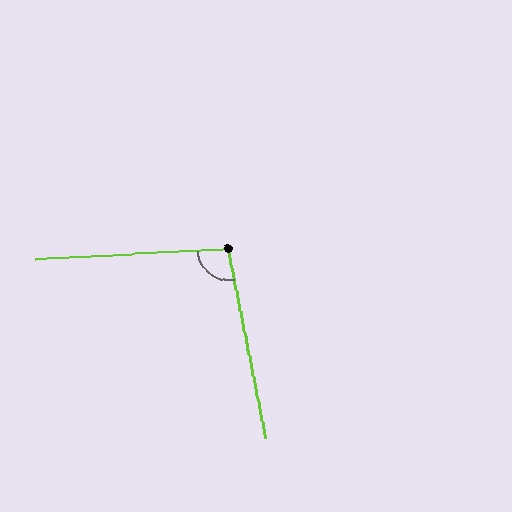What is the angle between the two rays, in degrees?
Approximately 98 degrees.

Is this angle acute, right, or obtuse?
It is obtuse.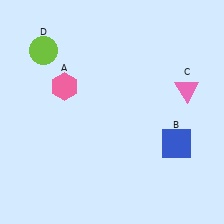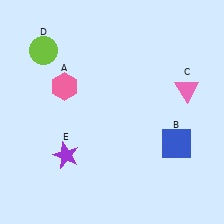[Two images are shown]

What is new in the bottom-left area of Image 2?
A purple star (E) was added in the bottom-left area of Image 2.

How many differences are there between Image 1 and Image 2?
There is 1 difference between the two images.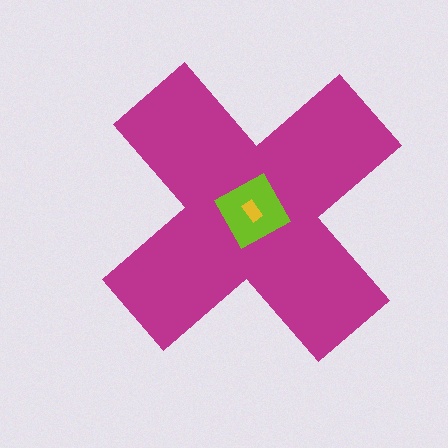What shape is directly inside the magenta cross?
The lime diamond.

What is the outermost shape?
The magenta cross.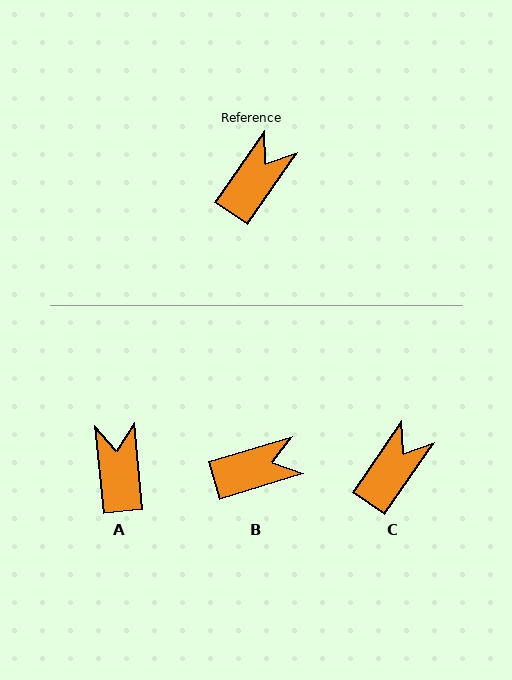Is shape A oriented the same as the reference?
No, it is off by about 40 degrees.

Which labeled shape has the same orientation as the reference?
C.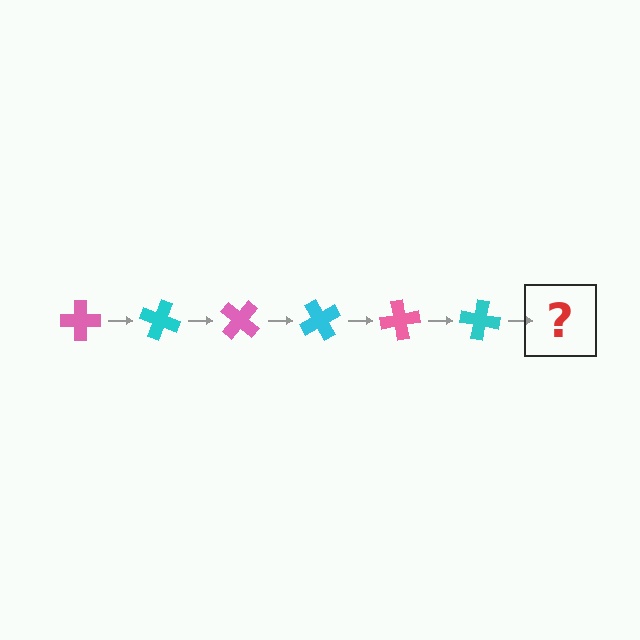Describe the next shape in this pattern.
It should be a pink cross, rotated 120 degrees from the start.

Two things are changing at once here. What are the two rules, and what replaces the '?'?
The two rules are that it rotates 20 degrees each step and the color cycles through pink and cyan. The '?' should be a pink cross, rotated 120 degrees from the start.